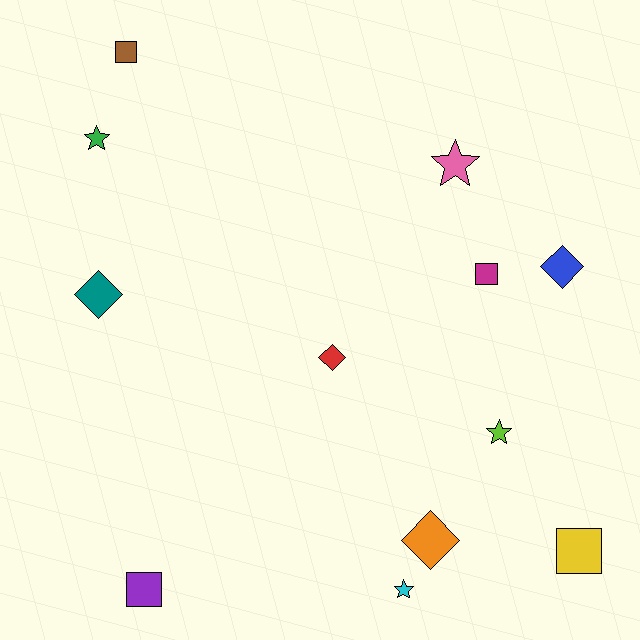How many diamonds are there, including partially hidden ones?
There are 4 diamonds.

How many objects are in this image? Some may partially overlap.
There are 12 objects.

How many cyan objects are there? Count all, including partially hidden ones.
There is 1 cyan object.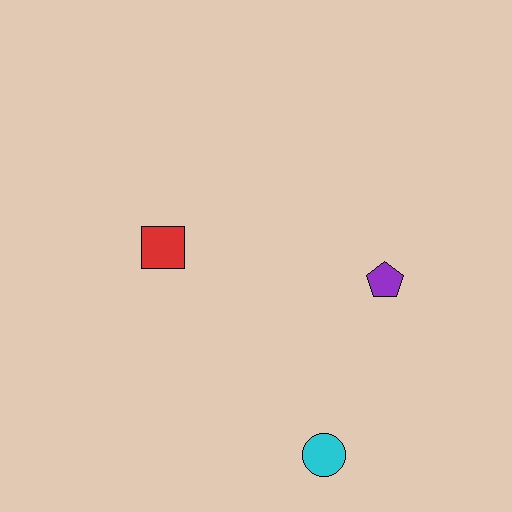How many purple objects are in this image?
There is 1 purple object.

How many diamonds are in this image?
There are no diamonds.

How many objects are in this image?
There are 3 objects.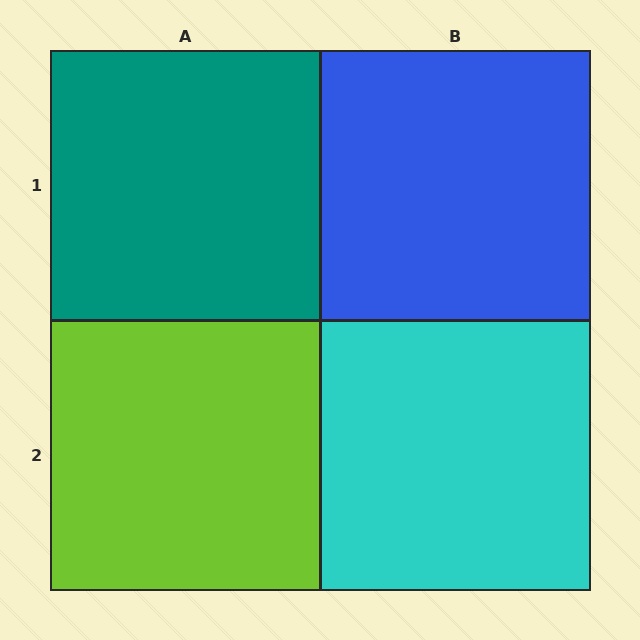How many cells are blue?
1 cell is blue.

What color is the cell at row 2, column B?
Cyan.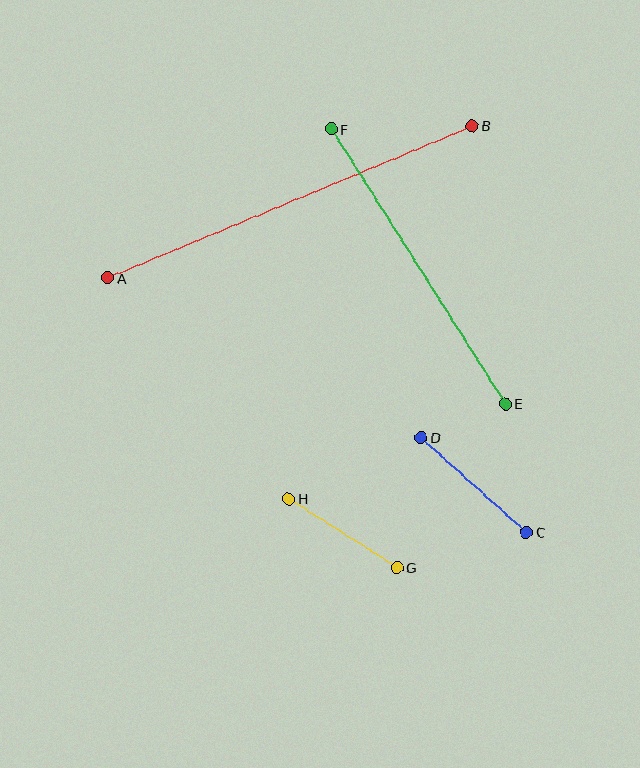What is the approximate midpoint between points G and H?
The midpoint is at approximately (343, 533) pixels.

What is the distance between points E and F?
The distance is approximately 325 pixels.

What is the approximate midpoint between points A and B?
The midpoint is at approximately (290, 202) pixels.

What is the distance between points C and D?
The distance is approximately 141 pixels.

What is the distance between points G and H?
The distance is approximately 128 pixels.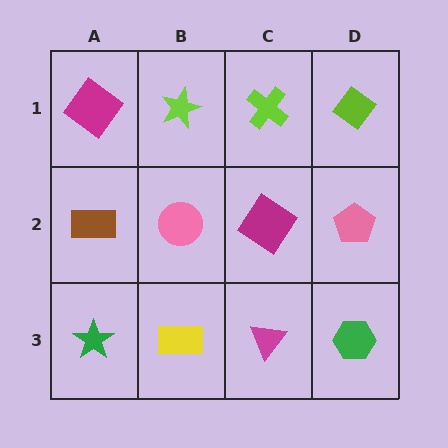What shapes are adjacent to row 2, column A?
A magenta diamond (row 1, column A), a green star (row 3, column A), a pink circle (row 2, column B).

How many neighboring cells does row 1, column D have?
2.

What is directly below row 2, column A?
A green star.